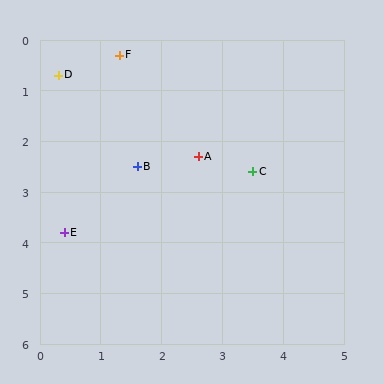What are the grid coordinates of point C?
Point C is at approximately (3.5, 2.6).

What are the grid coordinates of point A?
Point A is at approximately (2.6, 2.3).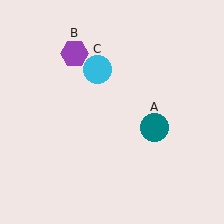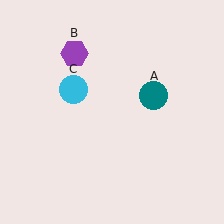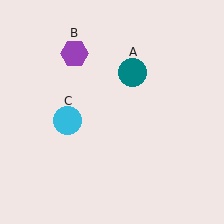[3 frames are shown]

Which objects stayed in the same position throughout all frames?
Purple hexagon (object B) remained stationary.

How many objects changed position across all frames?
2 objects changed position: teal circle (object A), cyan circle (object C).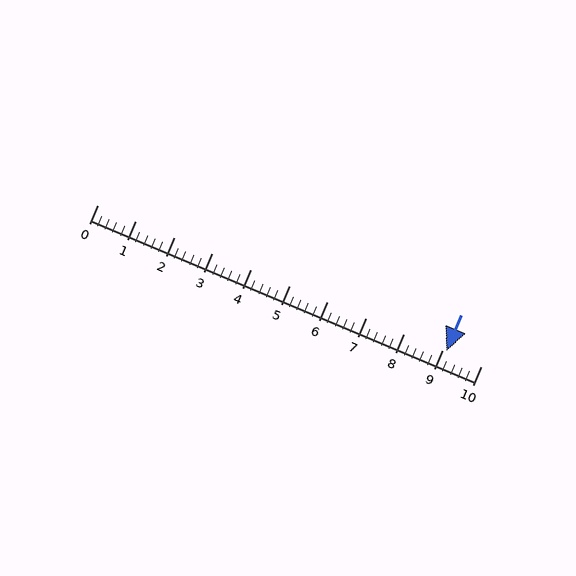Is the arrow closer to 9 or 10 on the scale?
The arrow is closer to 9.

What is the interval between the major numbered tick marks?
The major tick marks are spaced 1 units apart.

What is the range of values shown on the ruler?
The ruler shows values from 0 to 10.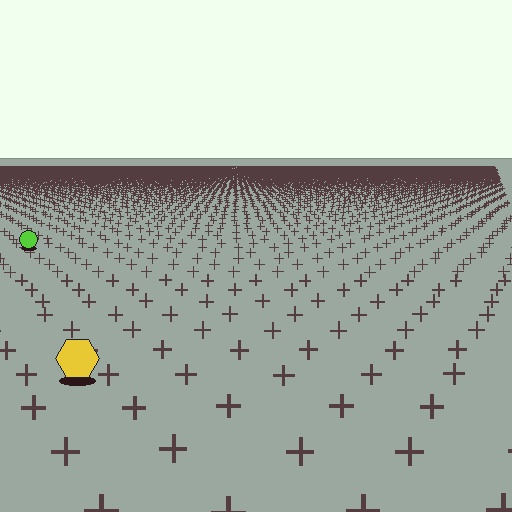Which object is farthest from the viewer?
The lime circle is farthest from the viewer. It appears smaller and the ground texture around it is denser.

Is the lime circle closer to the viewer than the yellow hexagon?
No. The yellow hexagon is closer — you can tell from the texture gradient: the ground texture is coarser near it.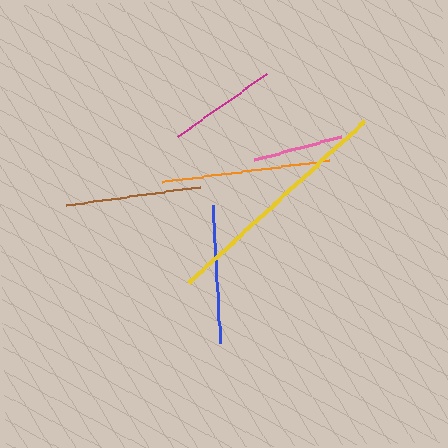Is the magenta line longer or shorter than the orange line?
The orange line is longer than the magenta line.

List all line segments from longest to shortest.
From longest to shortest: yellow, orange, blue, brown, magenta, pink.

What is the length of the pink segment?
The pink segment is approximately 89 pixels long.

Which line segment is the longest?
The yellow line is the longest at approximately 239 pixels.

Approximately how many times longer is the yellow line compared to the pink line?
The yellow line is approximately 2.7 times the length of the pink line.